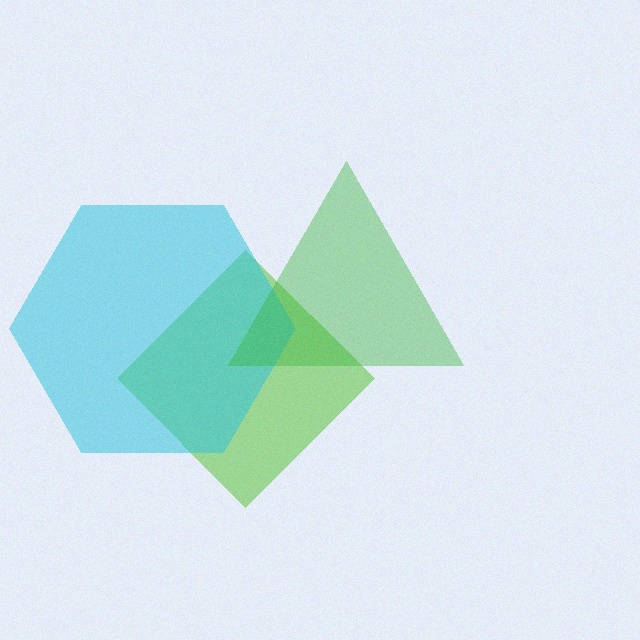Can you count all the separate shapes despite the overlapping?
Yes, there are 3 separate shapes.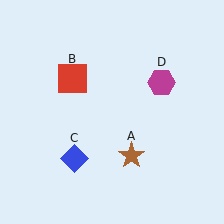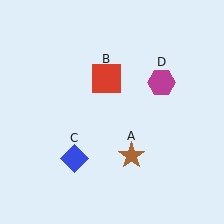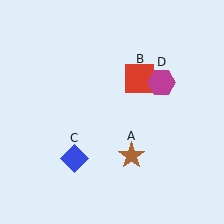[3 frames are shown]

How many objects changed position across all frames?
1 object changed position: red square (object B).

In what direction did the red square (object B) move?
The red square (object B) moved right.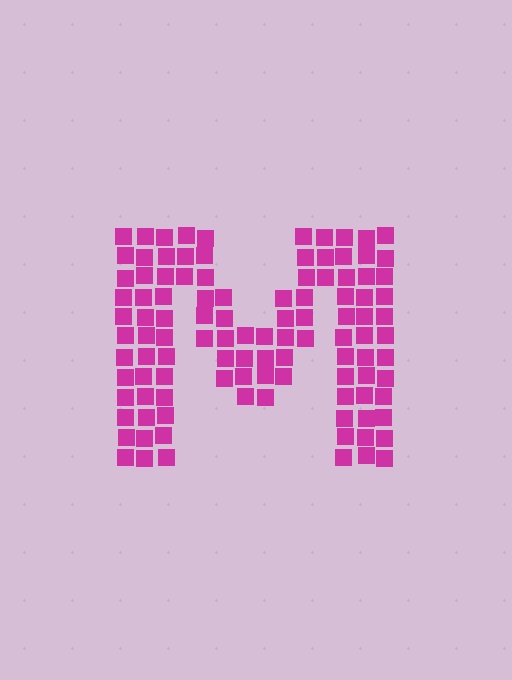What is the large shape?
The large shape is the letter M.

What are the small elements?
The small elements are squares.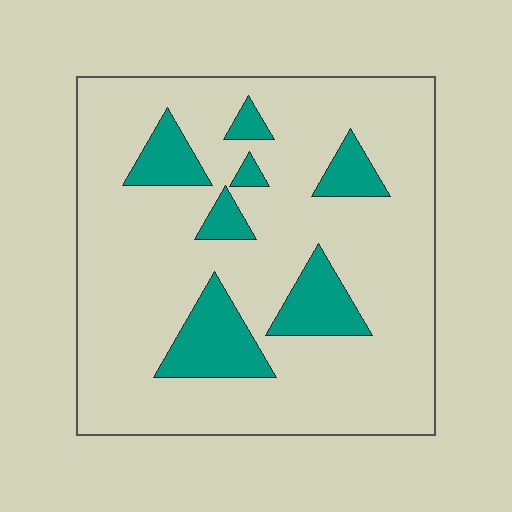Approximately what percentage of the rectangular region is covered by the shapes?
Approximately 15%.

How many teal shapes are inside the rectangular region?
7.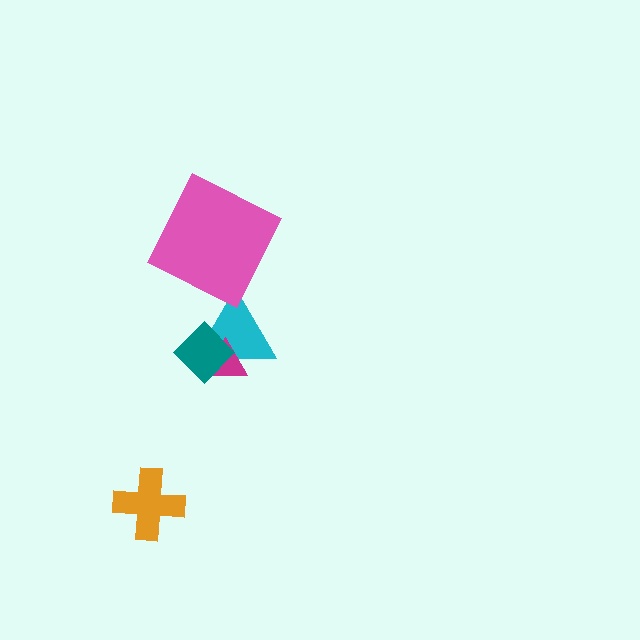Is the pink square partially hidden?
No, no other shape covers it.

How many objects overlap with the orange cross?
0 objects overlap with the orange cross.